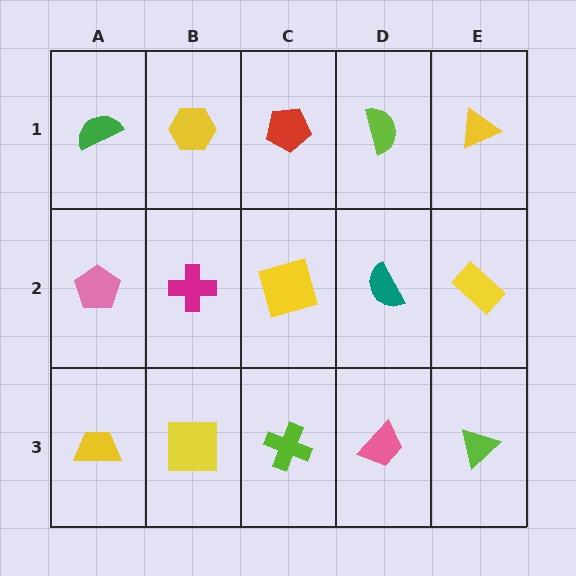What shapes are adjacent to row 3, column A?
A pink pentagon (row 2, column A), a yellow square (row 3, column B).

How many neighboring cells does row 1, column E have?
2.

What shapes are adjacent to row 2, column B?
A yellow hexagon (row 1, column B), a yellow square (row 3, column B), a pink pentagon (row 2, column A), a yellow square (row 2, column C).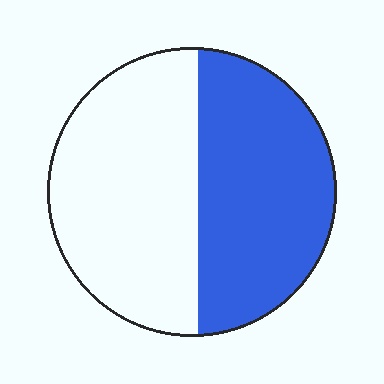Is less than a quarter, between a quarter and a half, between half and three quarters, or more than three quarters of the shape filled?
Between a quarter and a half.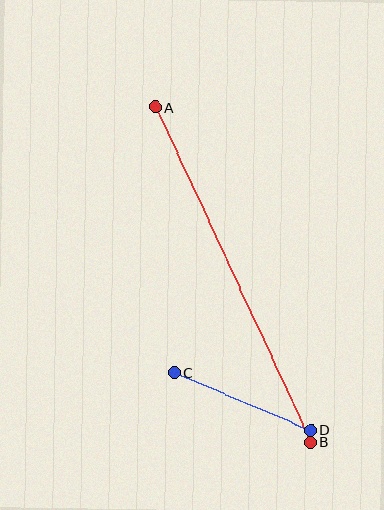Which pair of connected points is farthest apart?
Points A and B are farthest apart.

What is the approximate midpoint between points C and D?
The midpoint is at approximately (243, 401) pixels.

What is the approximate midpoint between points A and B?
The midpoint is at approximately (233, 275) pixels.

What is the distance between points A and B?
The distance is approximately 369 pixels.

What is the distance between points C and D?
The distance is approximately 148 pixels.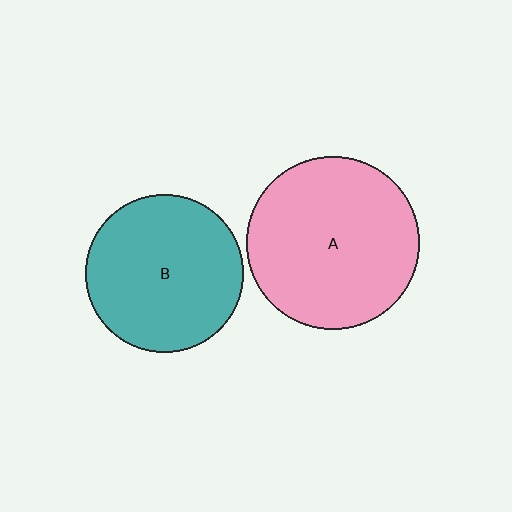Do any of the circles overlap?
No, none of the circles overlap.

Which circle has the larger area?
Circle A (pink).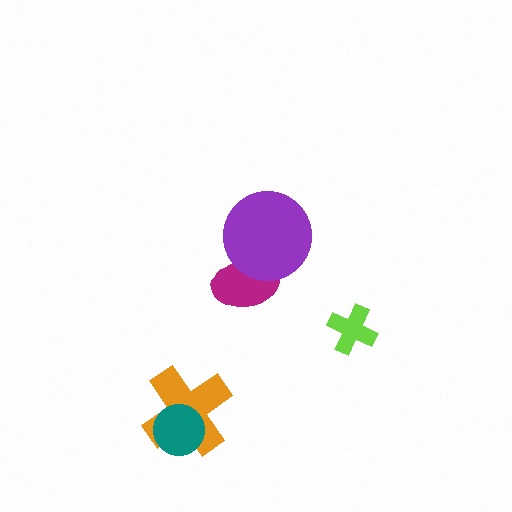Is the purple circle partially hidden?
No, no other shape covers it.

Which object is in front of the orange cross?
The teal circle is in front of the orange cross.